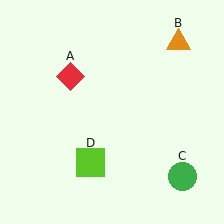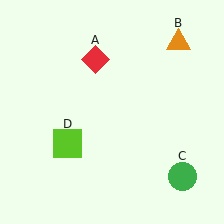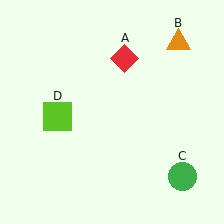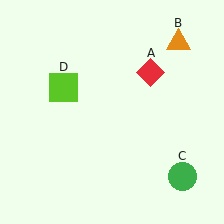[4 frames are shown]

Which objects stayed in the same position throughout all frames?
Orange triangle (object B) and green circle (object C) remained stationary.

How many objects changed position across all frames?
2 objects changed position: red diamond (object A), lime square (object D).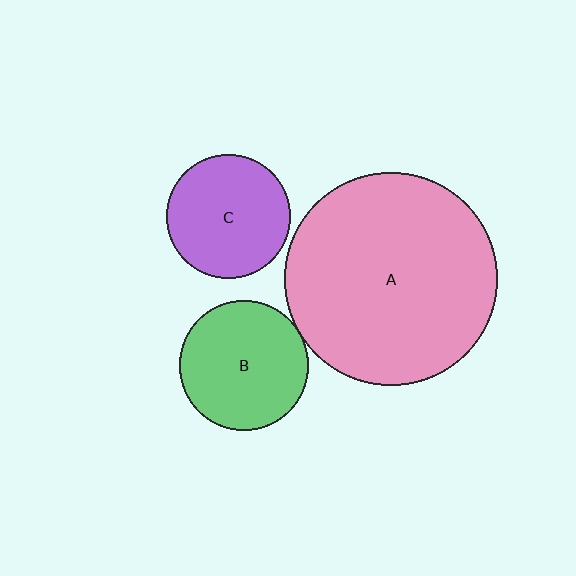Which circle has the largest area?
Circle A (pink).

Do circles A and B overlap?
Yes.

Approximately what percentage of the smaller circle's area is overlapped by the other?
Approximately 5%.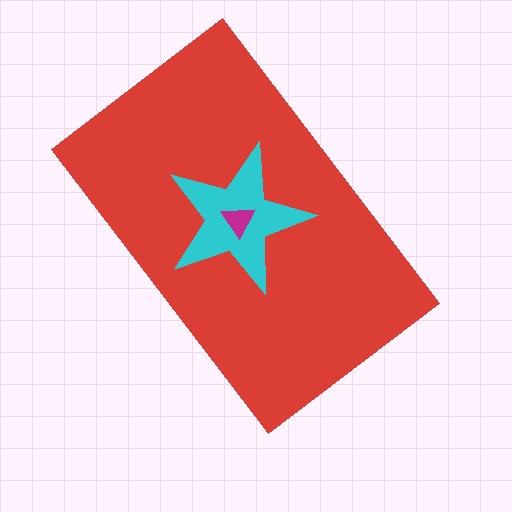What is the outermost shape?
The red rectangle.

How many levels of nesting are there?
3.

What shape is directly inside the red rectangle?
The cyan star.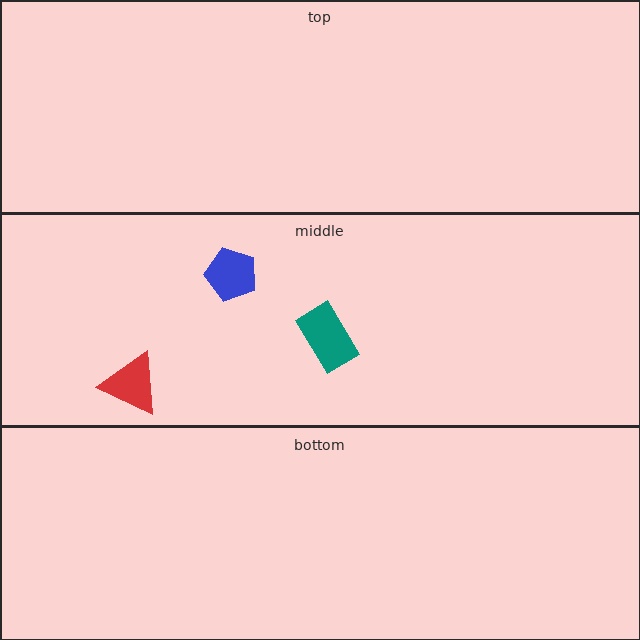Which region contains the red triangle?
The middle region.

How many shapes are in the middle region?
3.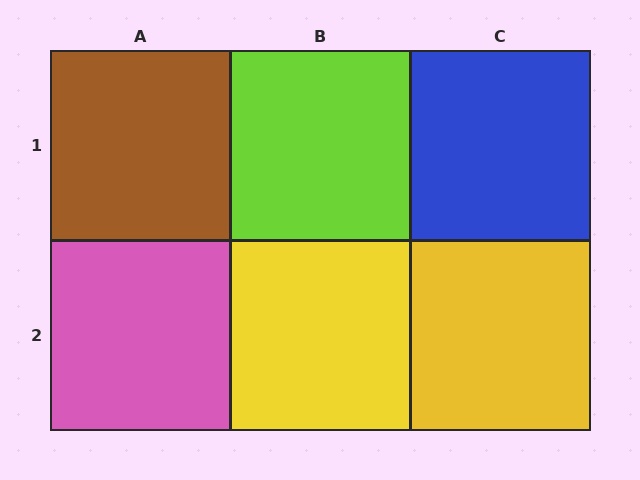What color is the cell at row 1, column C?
Blue.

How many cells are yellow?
2 cells are yellow.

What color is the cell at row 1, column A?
Brown.